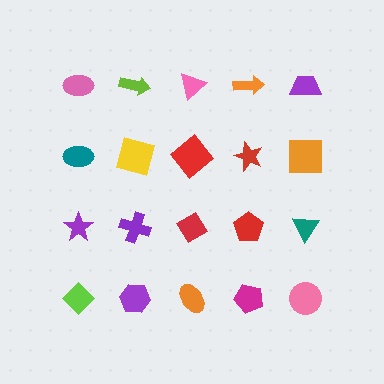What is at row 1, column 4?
An orange arrow.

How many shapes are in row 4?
5 shapes.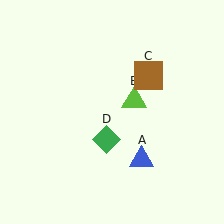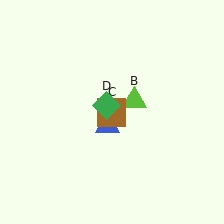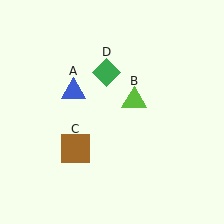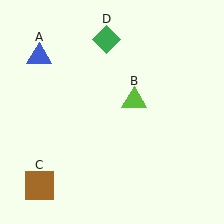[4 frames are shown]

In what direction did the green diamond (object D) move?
The green diamond (object D) moved up.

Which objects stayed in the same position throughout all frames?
Lime triangle (object B) remained stationary.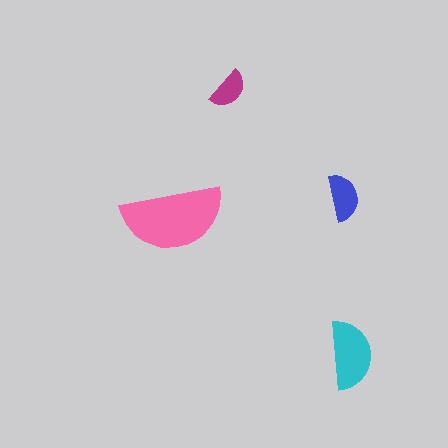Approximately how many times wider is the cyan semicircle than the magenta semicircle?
About 1.5 times wider.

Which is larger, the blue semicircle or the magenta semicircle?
The blue one.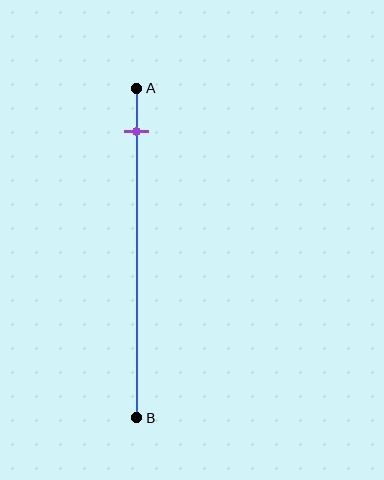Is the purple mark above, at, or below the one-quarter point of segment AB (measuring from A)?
The purple mark is above the one-quarter point of segment AB.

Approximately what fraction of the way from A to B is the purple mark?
The purple mark is approximately 15% of the way from A to B.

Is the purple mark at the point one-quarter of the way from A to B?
No, the mark is at about 15% from A, not at the 25% one-quarter point.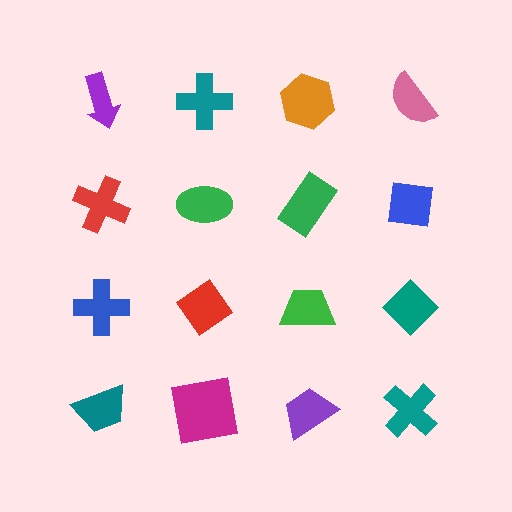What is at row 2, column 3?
A green rectangle.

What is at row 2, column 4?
A blue square.